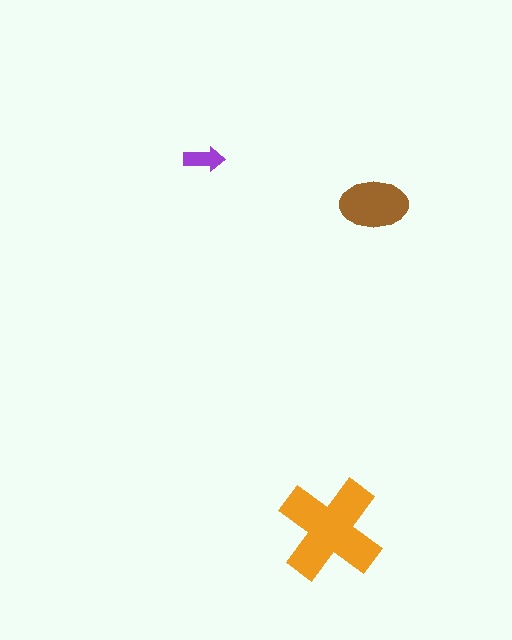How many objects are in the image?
There are 3 objects in the image.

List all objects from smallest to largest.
The purple arrow, the brown ellipse, the orange cross.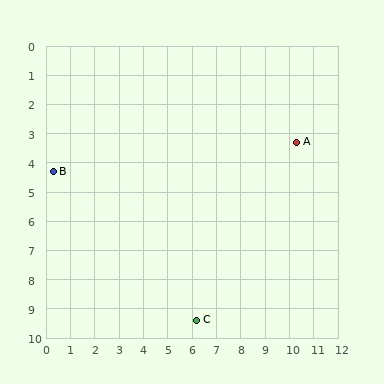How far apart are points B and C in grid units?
Points B and C are about 7.8 grid units apart.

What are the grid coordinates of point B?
Point B is at approximately (0.3, 4.3).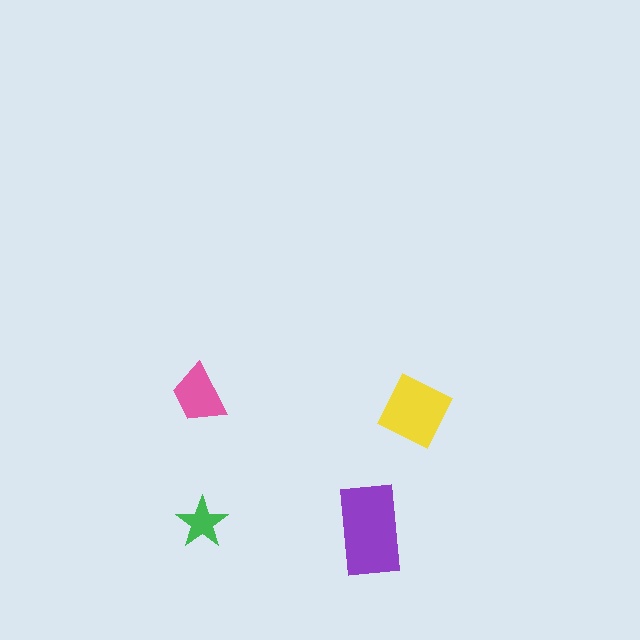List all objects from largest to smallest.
The purple rectangle, the yellow diamond, the pink trapezoid, the green star.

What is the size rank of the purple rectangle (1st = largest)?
1st.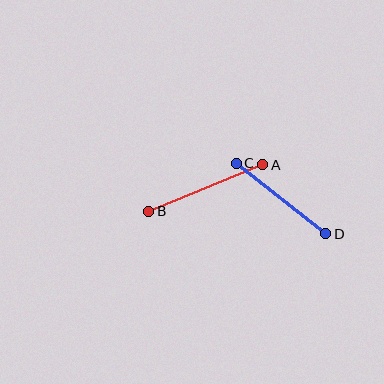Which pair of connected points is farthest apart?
Points A and B are farthest apart.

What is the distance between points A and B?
The distance is approximately 123 pixels.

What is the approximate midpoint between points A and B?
The midpoint is at approximately (206, 188) pixels.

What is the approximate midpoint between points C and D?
The midpoint is at approximately (281, 199) pixels.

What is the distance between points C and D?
The distance is approximately 114 pixels.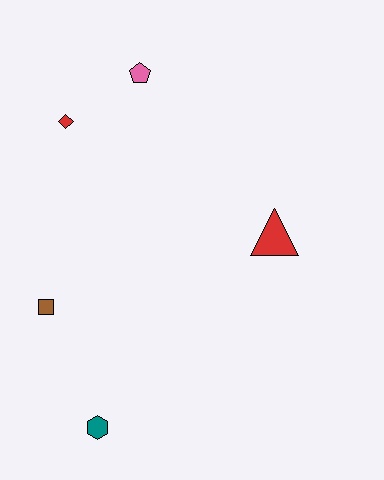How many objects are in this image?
There are 5 objects.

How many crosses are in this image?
There are no crosses.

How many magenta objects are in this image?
There are no magenta objects.